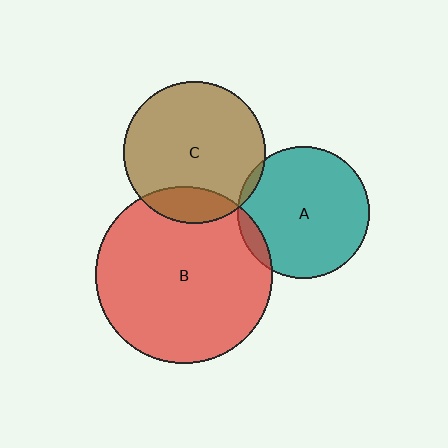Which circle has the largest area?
Circle B (red).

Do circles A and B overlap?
Yes.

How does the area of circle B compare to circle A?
Approximately 1.8 times.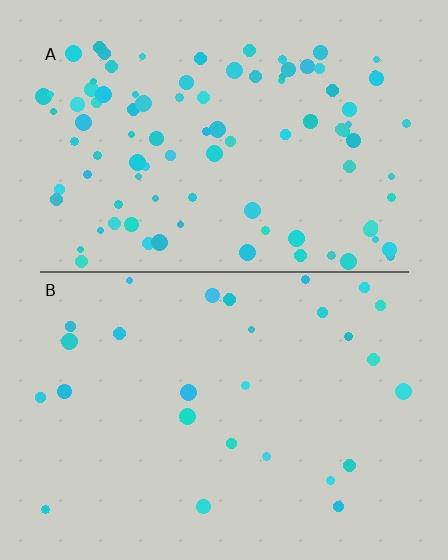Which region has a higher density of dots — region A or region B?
A (the top).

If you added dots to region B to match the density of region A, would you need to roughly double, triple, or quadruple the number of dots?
Approximately quadruple.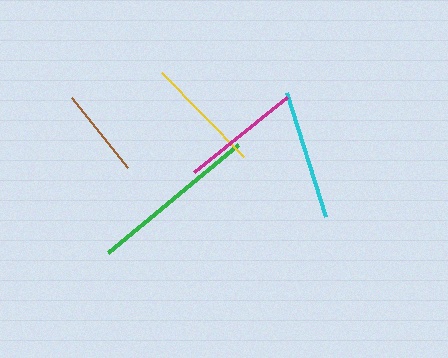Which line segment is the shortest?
The brown line is the shortest at approximately 91 pixels.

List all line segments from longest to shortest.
From longest to shortest: green, cyan, magenta, yellow, brown.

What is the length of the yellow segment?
The yellow segment is approximately 118 pixels long.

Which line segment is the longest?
The green line is the longest at approximately 169 pixels.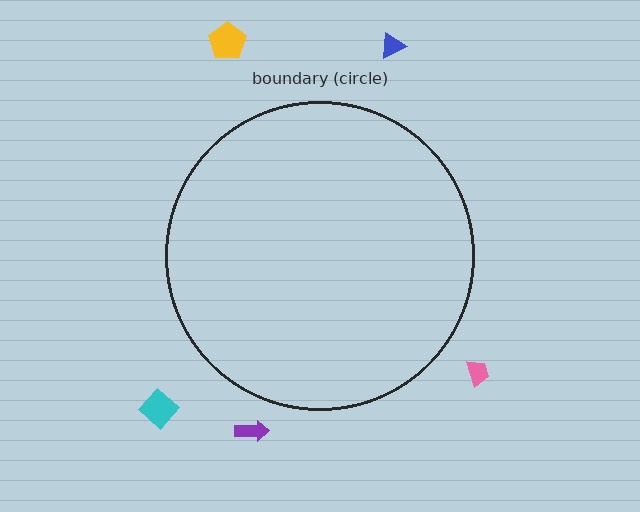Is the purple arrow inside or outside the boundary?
Outside.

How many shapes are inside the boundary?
0 inside, 5 outside.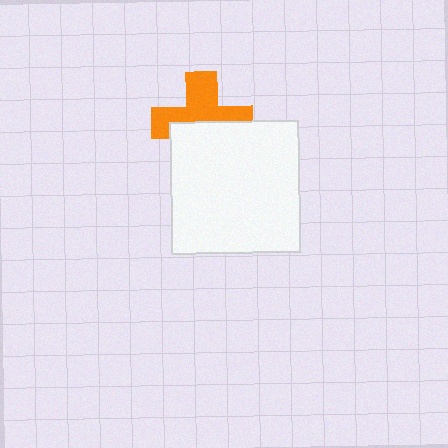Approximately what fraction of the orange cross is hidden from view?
Roughly 45% of the orange cross is hidden behind the white rectangle.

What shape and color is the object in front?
The object in front is a white rectangle.